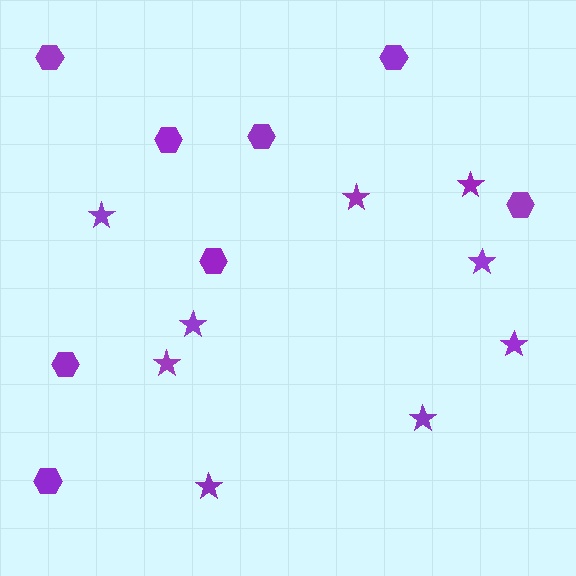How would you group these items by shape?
There are 2 groups: one group of stars (9) and one group of hexagons (8).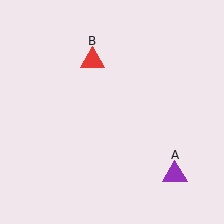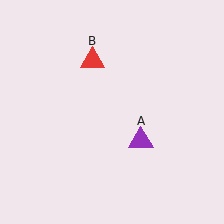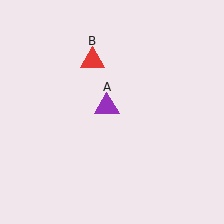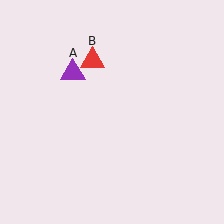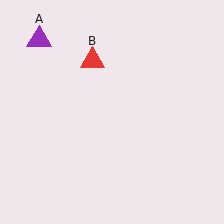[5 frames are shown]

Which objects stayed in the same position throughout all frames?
Red triangle (object B) remained stationary.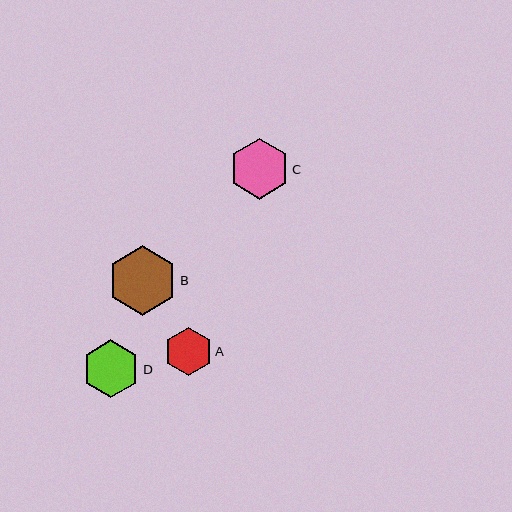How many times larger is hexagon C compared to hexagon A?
Hexagon C is approximately 1.3 times the size of hexagon A.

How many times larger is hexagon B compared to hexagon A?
Hexagon B is approximately 1.5 times the size of hexagon A.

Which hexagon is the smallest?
Hexagon A is the smallest with a size of approximately 48 pixels.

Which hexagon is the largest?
Hexagon B is the largest with a size of approximately 69 pixels.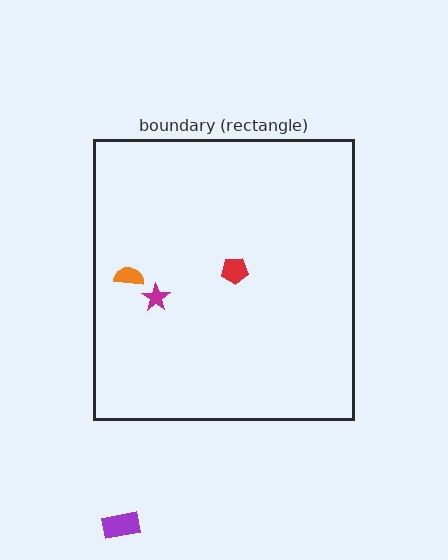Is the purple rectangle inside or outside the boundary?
Outside.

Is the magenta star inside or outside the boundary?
Inside.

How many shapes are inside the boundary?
3 inside, 1 outside.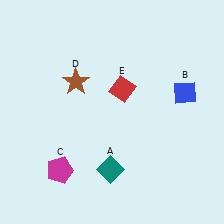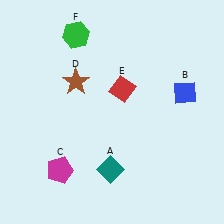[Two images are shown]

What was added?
A green hexagon (F) was added in Image 2.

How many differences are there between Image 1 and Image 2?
There is 1 difference between the two images.